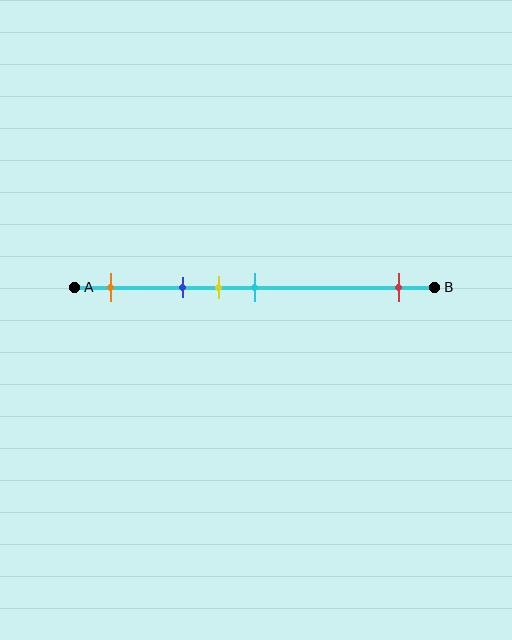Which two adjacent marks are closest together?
The yellow and cyan marks are the closest adjacent pair.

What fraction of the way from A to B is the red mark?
The red mark is approximately 90% (0.9) of the way from A to B.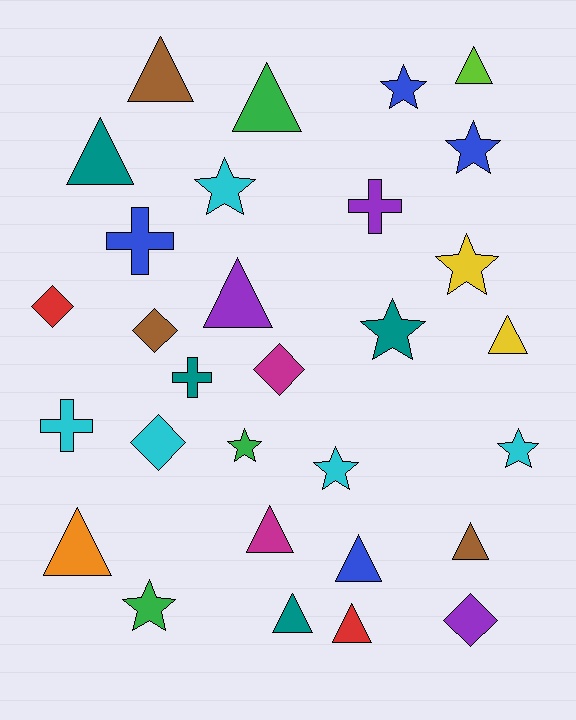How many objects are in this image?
There are 30 objects.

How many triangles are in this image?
There are 12 triangles.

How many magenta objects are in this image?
There are 2 magenta objects.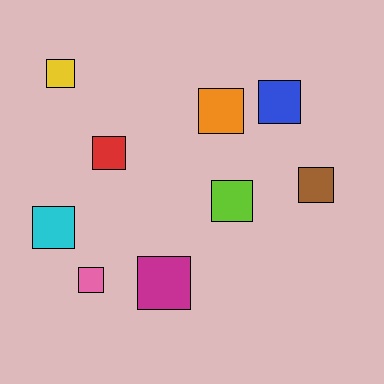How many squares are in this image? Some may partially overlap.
There are 9 squares.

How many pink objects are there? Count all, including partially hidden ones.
There is 1 pink object.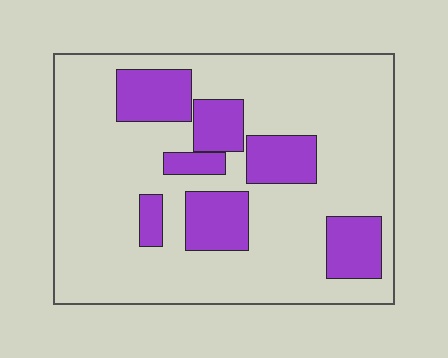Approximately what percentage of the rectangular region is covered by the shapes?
Approximately 25%.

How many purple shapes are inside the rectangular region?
7.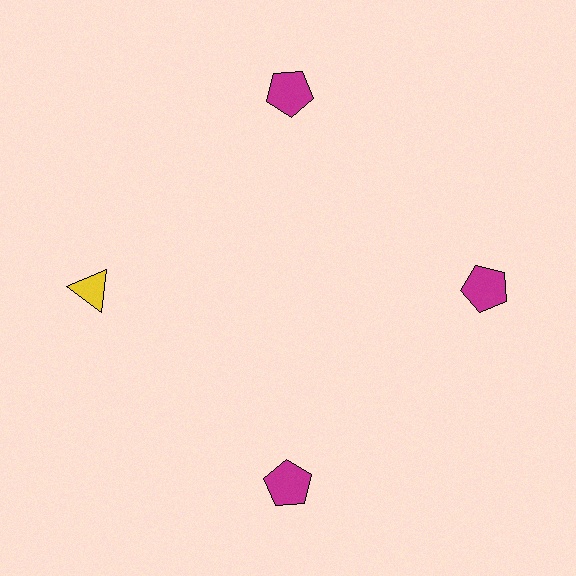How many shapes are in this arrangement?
There are 4 shapes arranged in a ring pattern.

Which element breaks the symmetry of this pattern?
The yellow triangle at roughly the 9 o'clock position breaks the symmetry. All other shapes are magenta pentagons.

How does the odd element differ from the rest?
It differs in both color (yellow instead of magenta) and shape (triangle instead of pentagon).